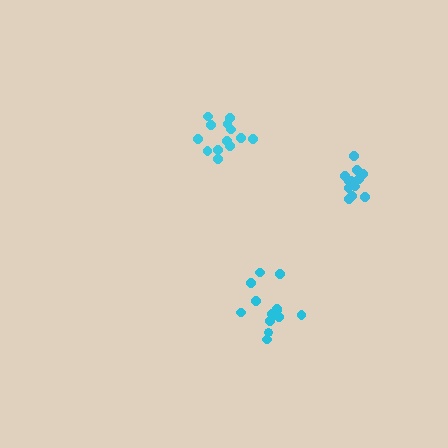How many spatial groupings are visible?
There are 3 spatial groupings.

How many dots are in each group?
Group 1: 13 dots, Group 2: 13 dots, Group 3: 12 dots (38 total).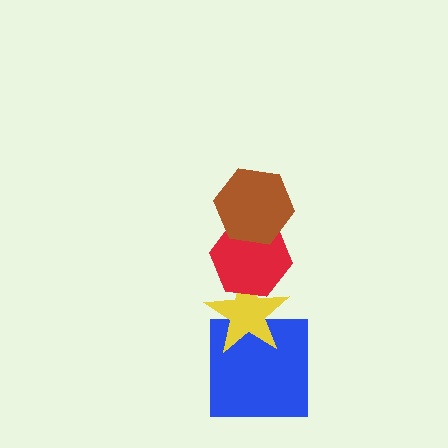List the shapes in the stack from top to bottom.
From top to bottom: the brown hexagon, the red hexagon, the yellow star, the blue square.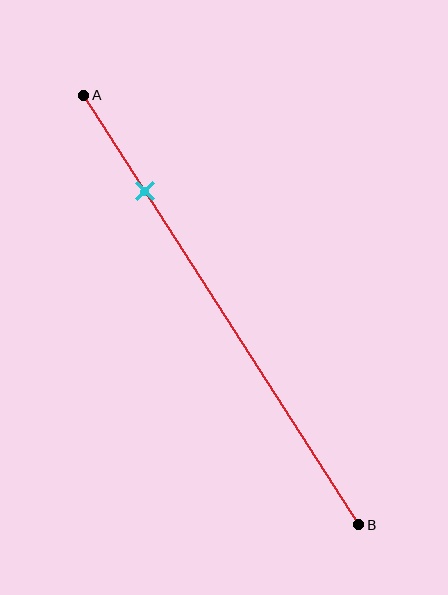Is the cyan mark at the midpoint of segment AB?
No, the mark is at about 20% from A, not at the 50% midpoint.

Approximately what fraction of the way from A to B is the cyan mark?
The cyan mark is approximately 20% of the way from A to B.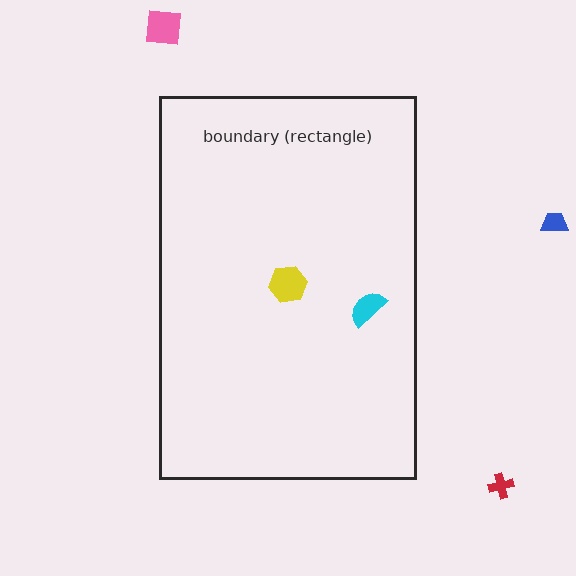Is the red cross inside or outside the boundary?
Outside.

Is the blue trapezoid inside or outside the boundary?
Outside.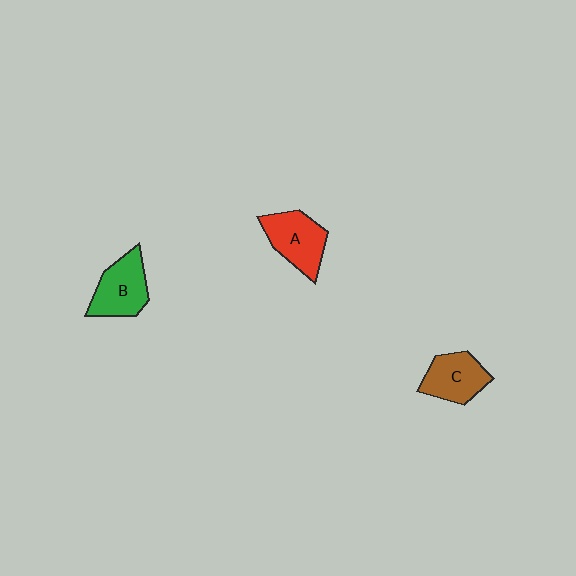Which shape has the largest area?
Shape A (red).